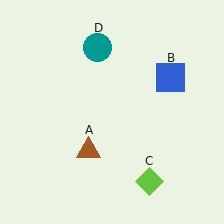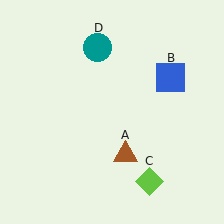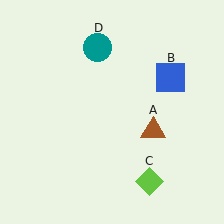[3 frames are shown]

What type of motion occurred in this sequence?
The brown triangle (object A) rotated counterclockwise around the center of the scene.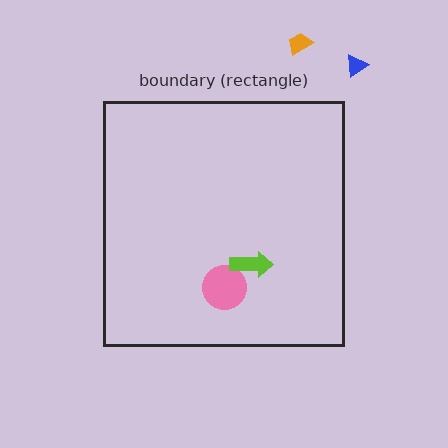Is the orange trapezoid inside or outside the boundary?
Outside.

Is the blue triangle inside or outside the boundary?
Outside.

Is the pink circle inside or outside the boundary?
Inside.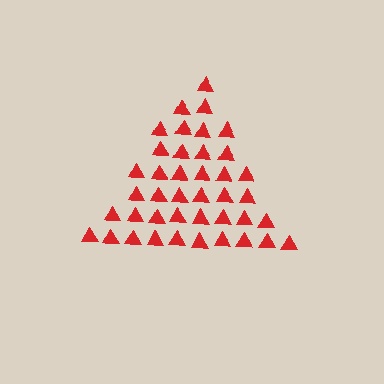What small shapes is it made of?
It is made of small triangles.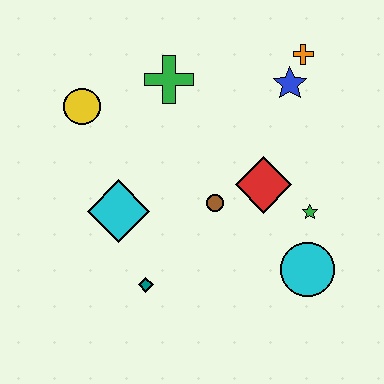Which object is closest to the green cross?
The yellow circle is closest to the green cross.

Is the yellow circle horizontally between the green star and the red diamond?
No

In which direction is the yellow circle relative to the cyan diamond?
The yellow circle is above the cyan diamond.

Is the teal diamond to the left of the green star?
Yes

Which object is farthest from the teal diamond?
The orange cross is farthest from the teal diamond.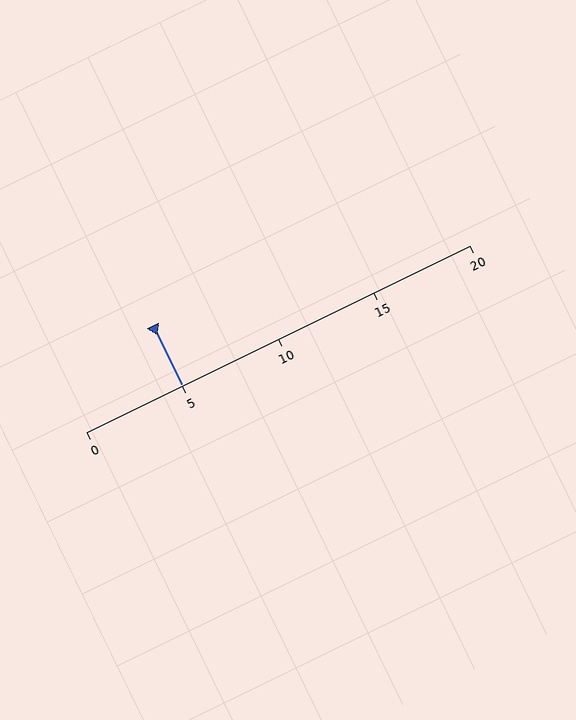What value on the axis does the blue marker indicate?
The marker indicates approximately 5.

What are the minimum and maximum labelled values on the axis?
The axis runs from 0 to 20.